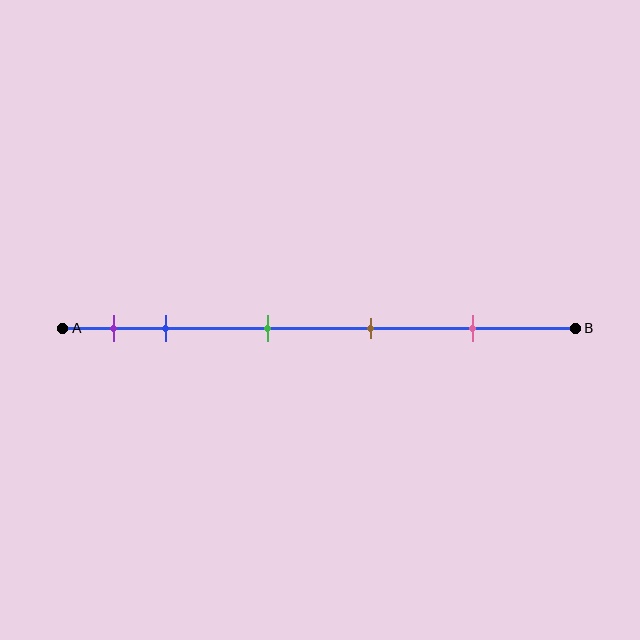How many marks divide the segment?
There are 5 marks dividing the segment.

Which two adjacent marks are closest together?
The purple and blue marks are the closest adjacent pair.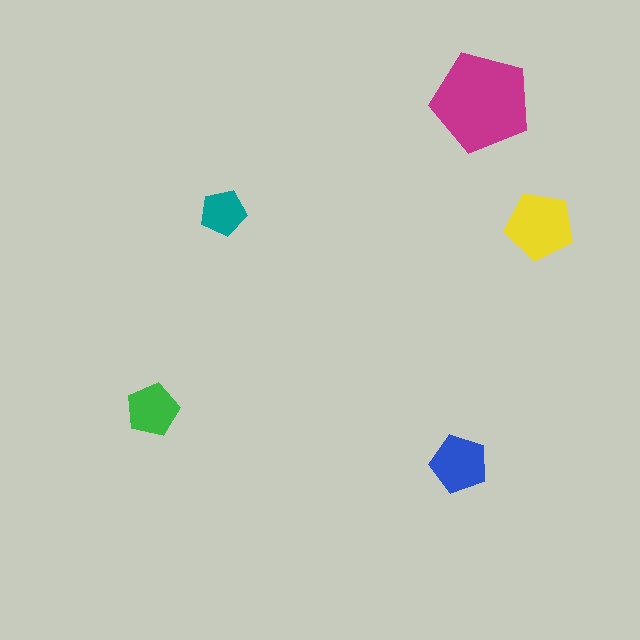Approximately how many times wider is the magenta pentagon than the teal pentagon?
About 2 times wider.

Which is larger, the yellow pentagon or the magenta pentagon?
The magenta one.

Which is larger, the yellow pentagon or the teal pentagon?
The yellow one.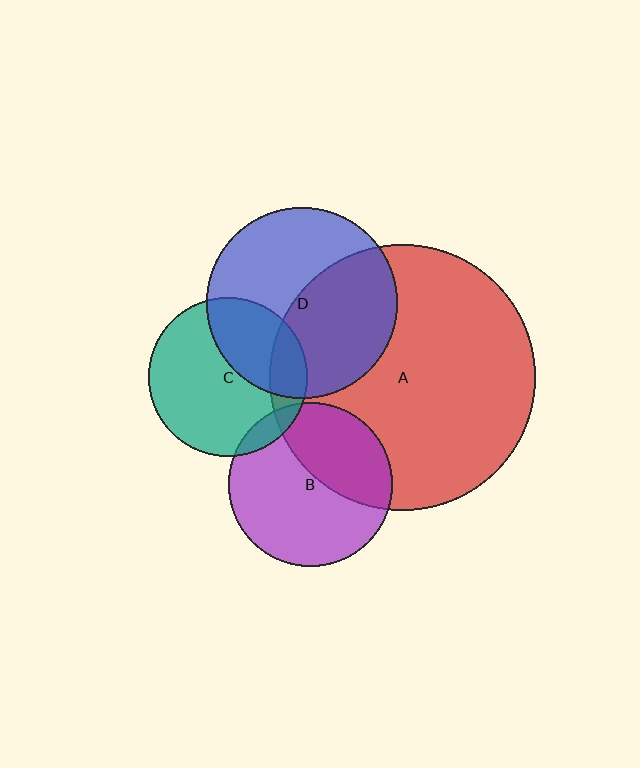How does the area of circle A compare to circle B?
Approximately 2.6 times.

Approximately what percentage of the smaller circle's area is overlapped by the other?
Approximately 35%.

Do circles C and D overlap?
Yes.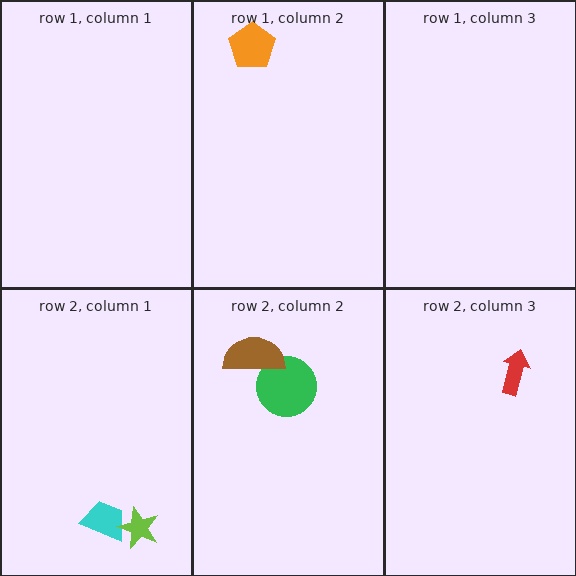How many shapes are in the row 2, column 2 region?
2.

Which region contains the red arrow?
The row 2, column 3 region.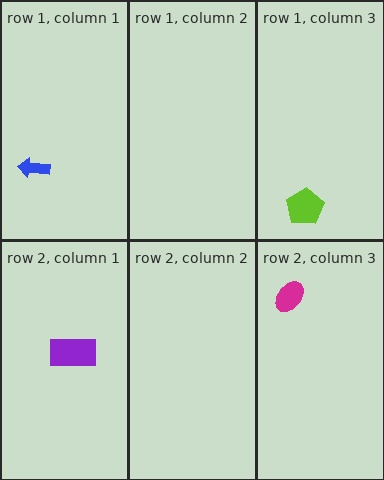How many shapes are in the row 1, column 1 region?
1.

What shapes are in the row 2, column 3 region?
The magenta ellipse.